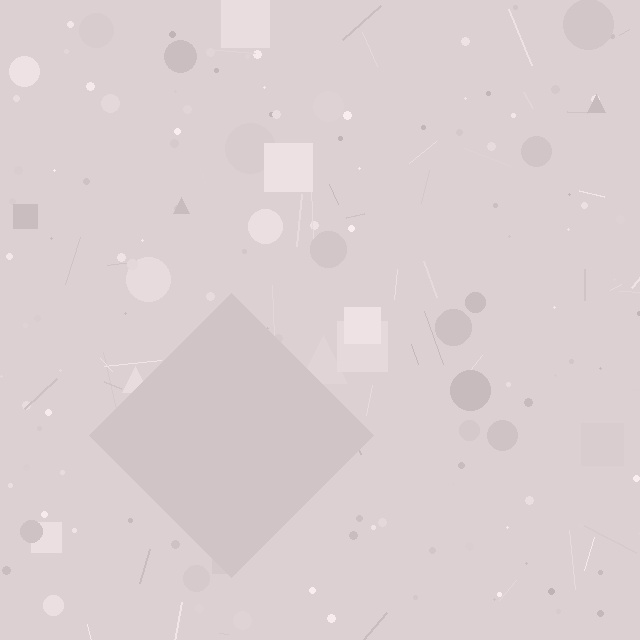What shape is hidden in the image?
A diamond is hidden in the image.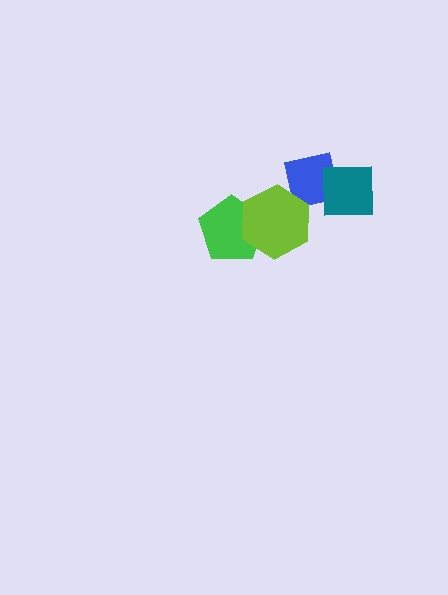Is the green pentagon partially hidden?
Yes, it is partially covered by another shape.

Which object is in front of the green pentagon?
The lime hexagon is in front of the green pentagon.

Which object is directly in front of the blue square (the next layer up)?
The lime hexagon is directly in front of the blue square.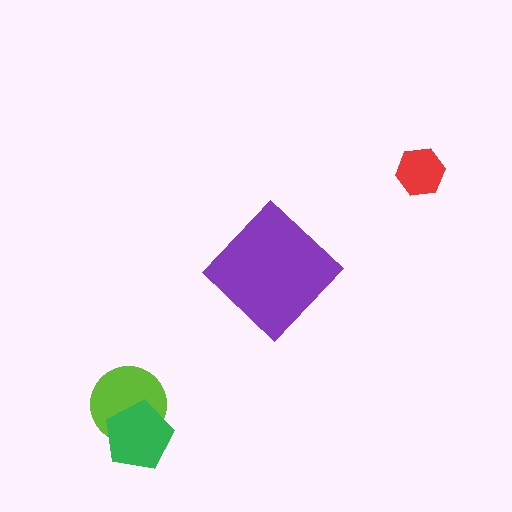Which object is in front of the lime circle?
The green pentagon is in front of the lime circle.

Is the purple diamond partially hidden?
No, no other shape covers it.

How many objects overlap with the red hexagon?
0 objects overlap with the red hexagon.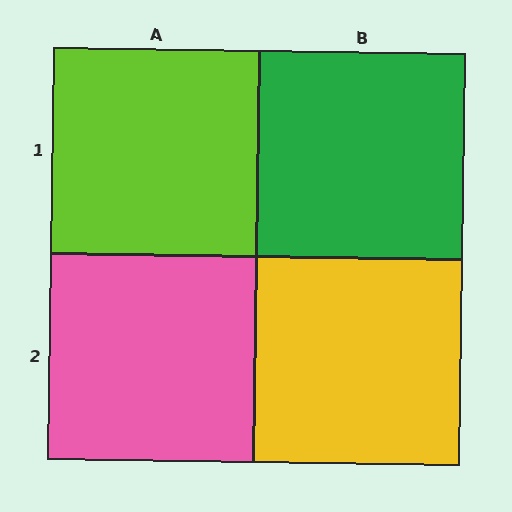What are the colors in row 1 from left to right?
Lime, green.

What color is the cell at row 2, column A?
Pink.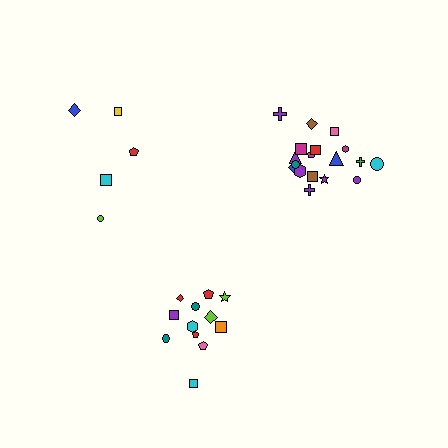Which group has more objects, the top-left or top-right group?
The top-right group.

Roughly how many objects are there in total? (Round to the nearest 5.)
Roughly 35 objects in total.